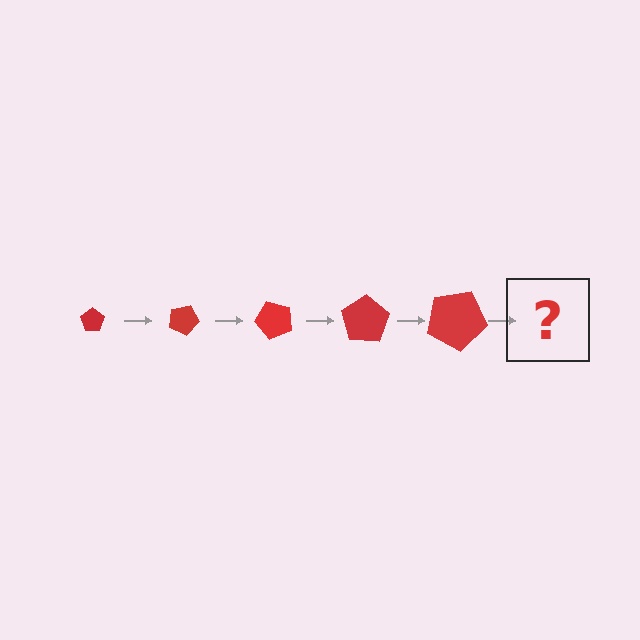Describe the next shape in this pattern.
It should be a pentagon, larger than the previous one and rotated 125 degrees from the start.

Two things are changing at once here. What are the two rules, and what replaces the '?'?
The two rules are that the pentagon grows larger each step and it rotates 25 degrees each step. The '?' should be a pentagon, larger than the previous one and rotated 125 degrees from the start.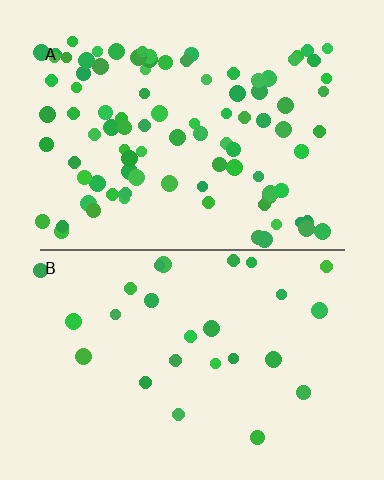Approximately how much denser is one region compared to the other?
Approximately 3.6× — region A over region B.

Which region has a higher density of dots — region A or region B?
A (the top).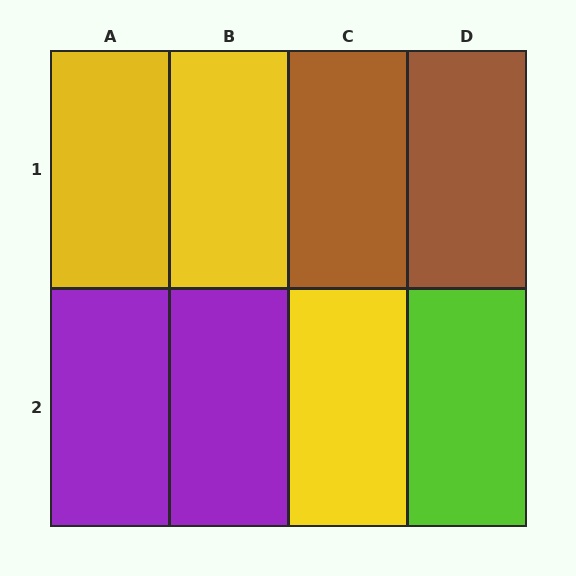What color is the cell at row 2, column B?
Purple.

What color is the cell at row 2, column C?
Yellow.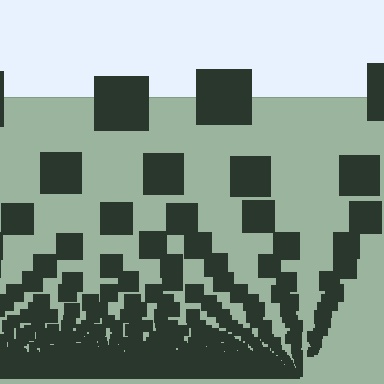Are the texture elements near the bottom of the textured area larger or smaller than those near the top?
Smaller. The gradient is inverted — elements near the bottom are smaller and denser.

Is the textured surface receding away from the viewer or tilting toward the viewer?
The surface appears to tilt toward the viewer. Texture elements get larger and sparser toward the top.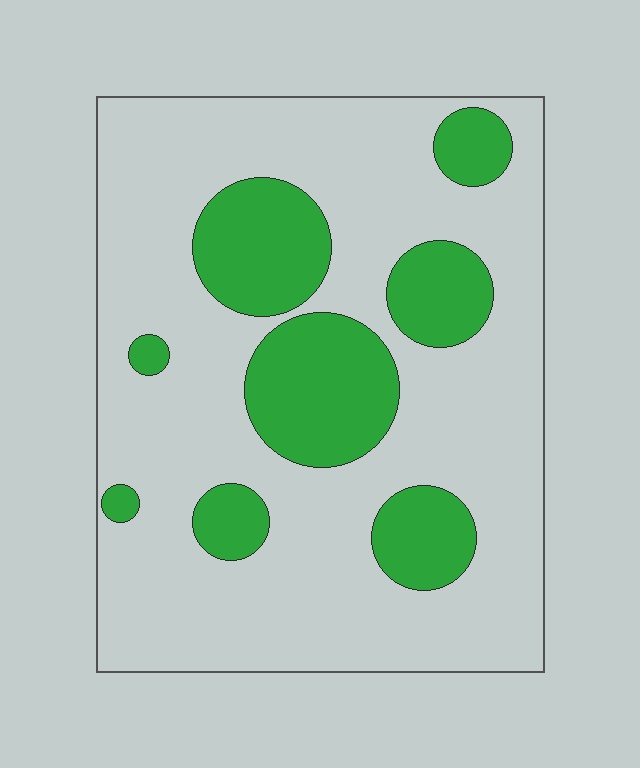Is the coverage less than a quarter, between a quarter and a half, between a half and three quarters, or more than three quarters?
Less than a quarter.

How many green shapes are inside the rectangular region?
8.